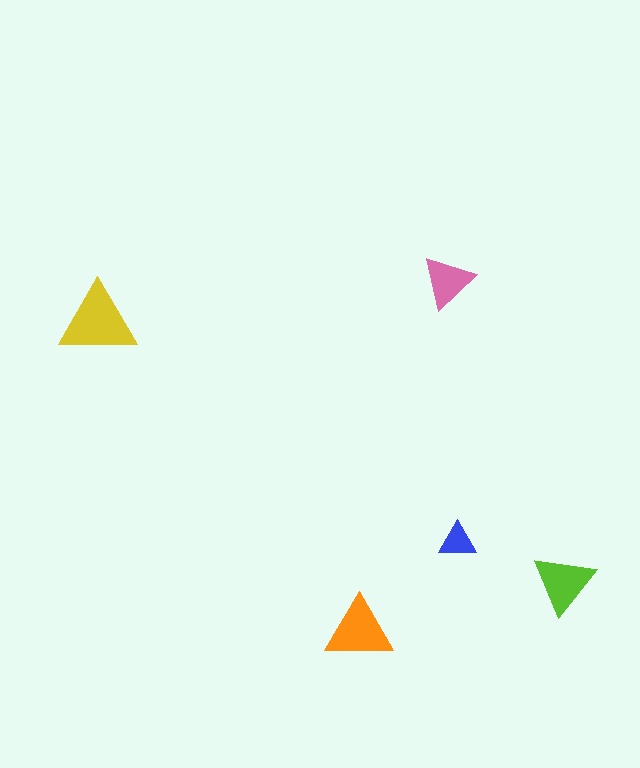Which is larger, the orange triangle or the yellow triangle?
The yellow one.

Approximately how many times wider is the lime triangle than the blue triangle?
About 1.5 times wider.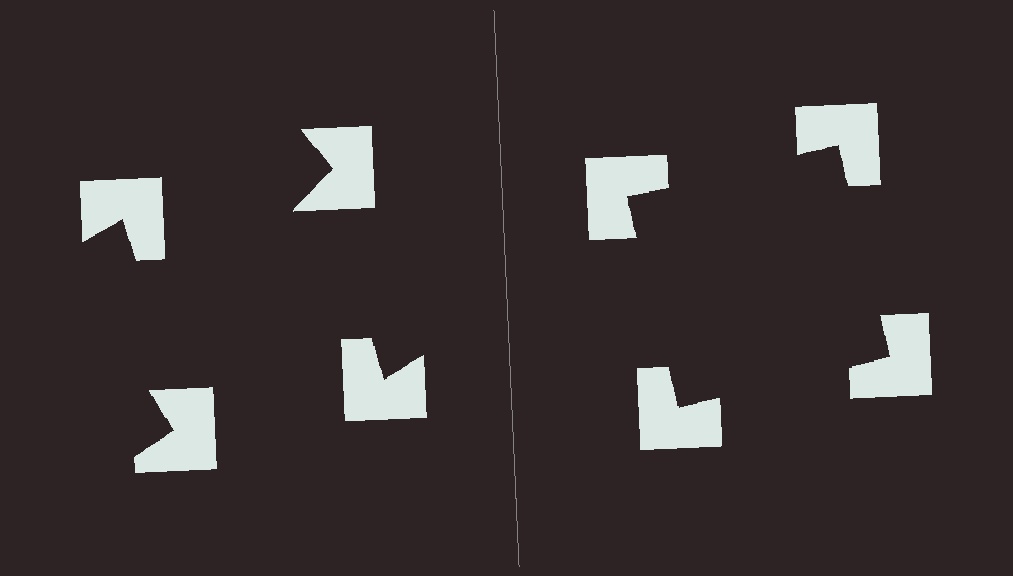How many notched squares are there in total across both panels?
8 — 4 on each side.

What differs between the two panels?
The notched squares are positioned identically on both sides; only the wedge orientations differ. On the right they align to a square; on the left they are misaligned.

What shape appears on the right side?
An illusory square.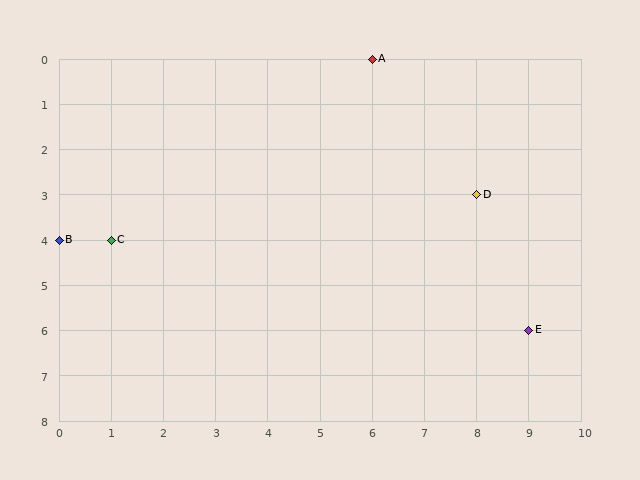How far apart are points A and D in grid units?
Points A and D are 2 columns and 3 rows apart (about 3.6 grid units diagonally).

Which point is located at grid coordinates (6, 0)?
Point A is at (6, 0).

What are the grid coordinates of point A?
Point A is at grid coordinates (6, 0).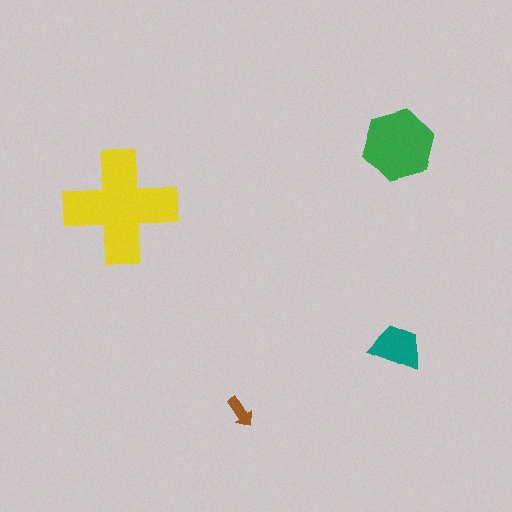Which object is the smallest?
The brown arrow.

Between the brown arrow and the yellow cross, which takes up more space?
The yellow cross.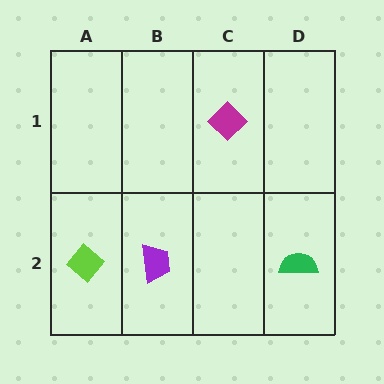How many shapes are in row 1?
1 shape.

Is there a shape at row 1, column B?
No, that cell is empty.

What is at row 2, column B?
A purple trapezoid.